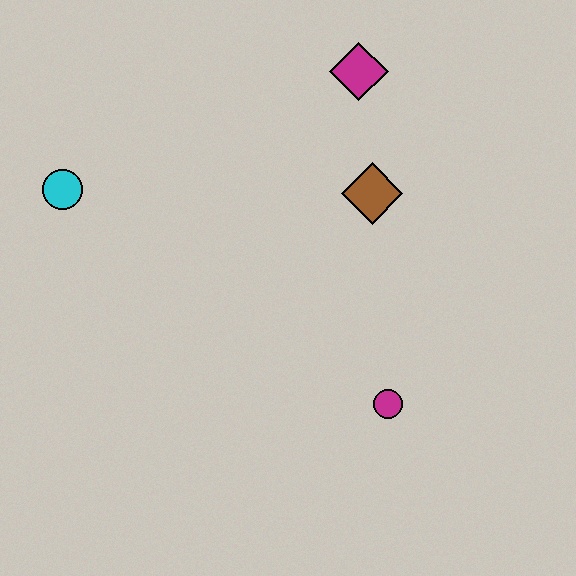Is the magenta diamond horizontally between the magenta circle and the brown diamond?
No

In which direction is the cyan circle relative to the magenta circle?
The cyan circle is to the left of the magenta circle.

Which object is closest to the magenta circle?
The brown diamond is closest to the magenta circle.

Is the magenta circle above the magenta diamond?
No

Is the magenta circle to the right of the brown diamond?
Yes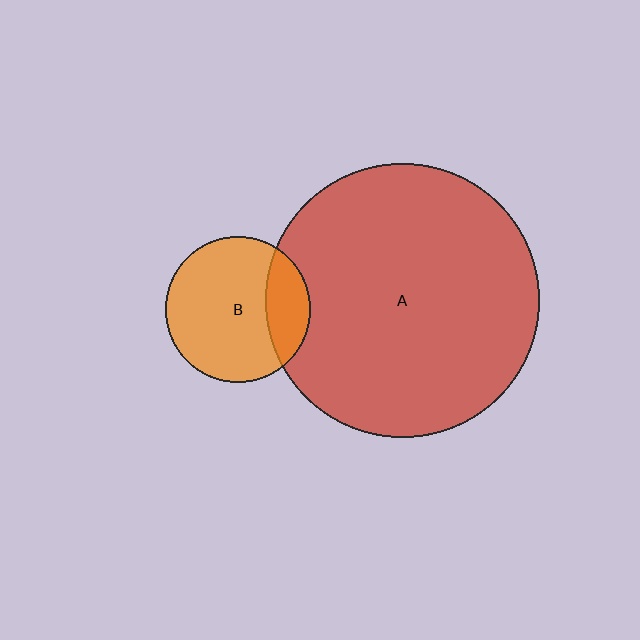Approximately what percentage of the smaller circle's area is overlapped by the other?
Approximately 25%.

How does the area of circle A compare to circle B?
Approximately 3.6 times.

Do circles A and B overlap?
Yes.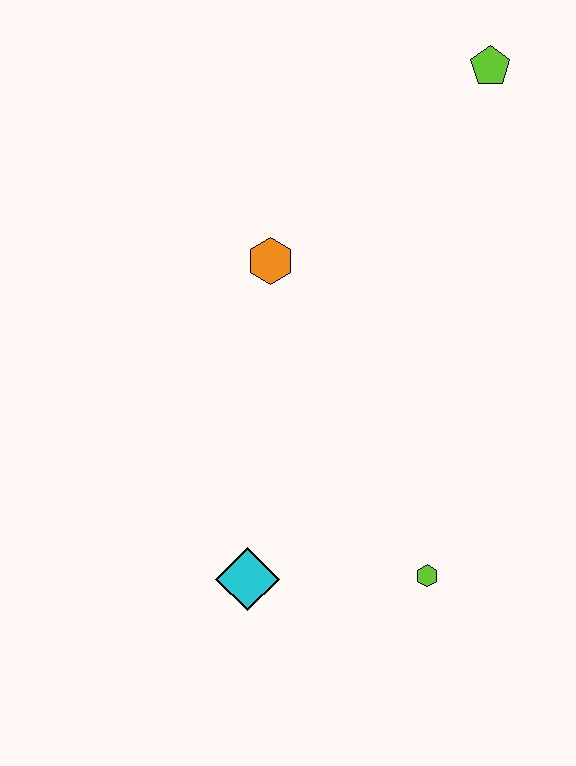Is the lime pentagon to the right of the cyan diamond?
Yes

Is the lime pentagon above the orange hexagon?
Yes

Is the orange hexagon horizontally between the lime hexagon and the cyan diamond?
Yes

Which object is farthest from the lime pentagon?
The cyan diamond is farthest from the lime pentagon.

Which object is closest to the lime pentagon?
The orange hexagon is closest to the lime pentagon.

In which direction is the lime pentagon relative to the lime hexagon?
The lime pentagon is above the lime hexagon.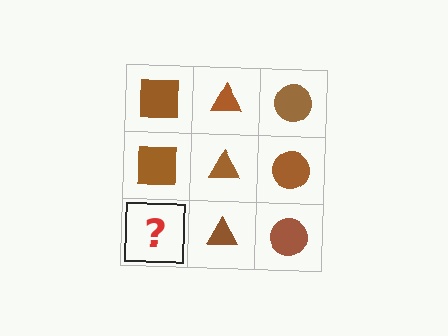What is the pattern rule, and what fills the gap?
The rule is that each column has a consistent shape. The gap should be filled with a brown square.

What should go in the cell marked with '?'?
The missing cell should contain a brown square.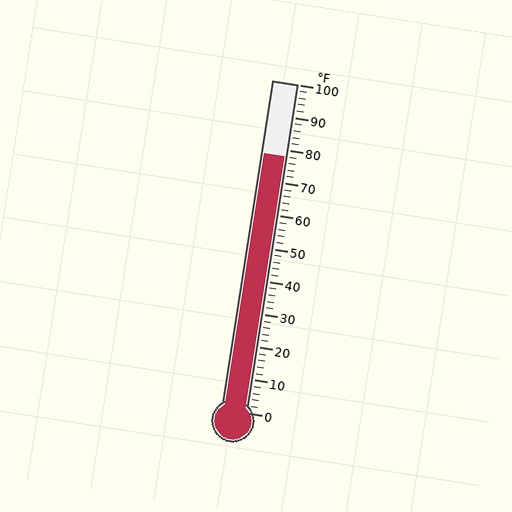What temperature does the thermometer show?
The thermometer shows approximately 78°F.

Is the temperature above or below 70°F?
The temperature is above 70°F.